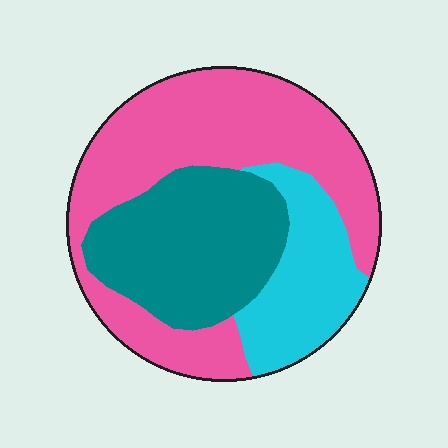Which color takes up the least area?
Cyan, at roughly 20%.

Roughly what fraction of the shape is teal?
Teal takes up about one third (1/3) of the shape.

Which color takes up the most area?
Pink, at roughly 50%.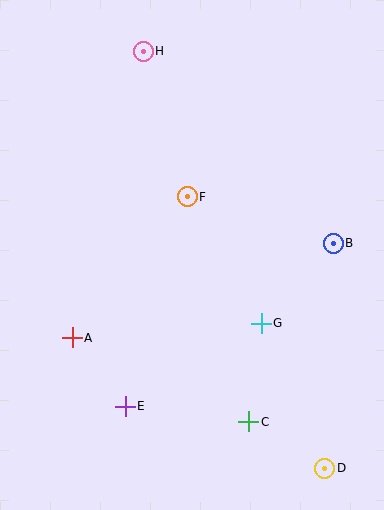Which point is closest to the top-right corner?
Point H is closest to the top-right corner.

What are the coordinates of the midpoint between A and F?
The midpoint between A and F is at (130, 267).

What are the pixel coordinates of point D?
Point D is at (325, 468).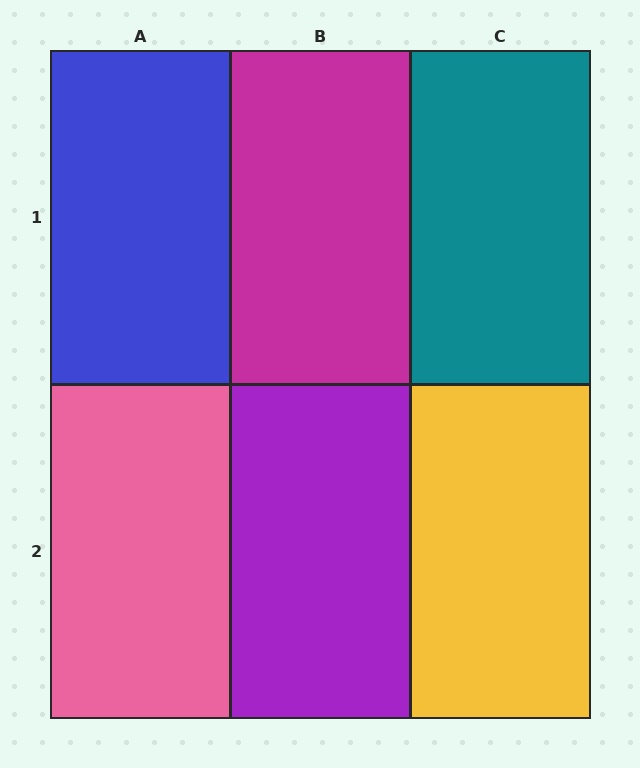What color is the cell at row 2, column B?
Purple.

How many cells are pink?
1 cell is pink.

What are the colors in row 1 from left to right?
Blue, magenta, teal.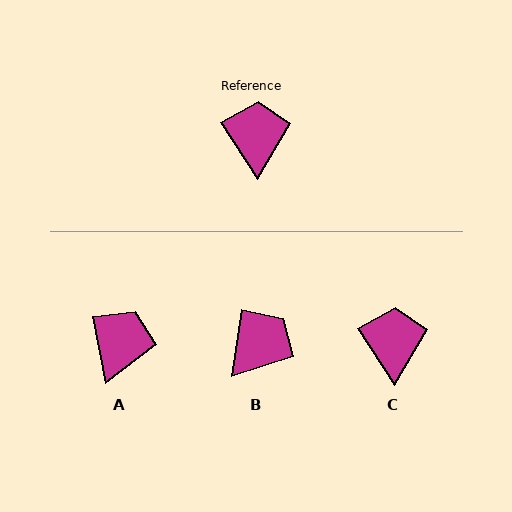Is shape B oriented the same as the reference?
No, it is off by about 41 degrees.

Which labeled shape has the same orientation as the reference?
C.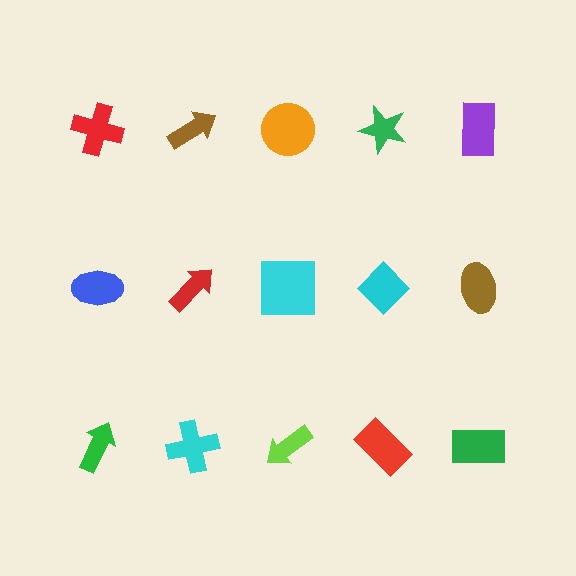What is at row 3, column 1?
A green arrow.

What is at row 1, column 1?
A red cross.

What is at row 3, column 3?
A lime arrow.